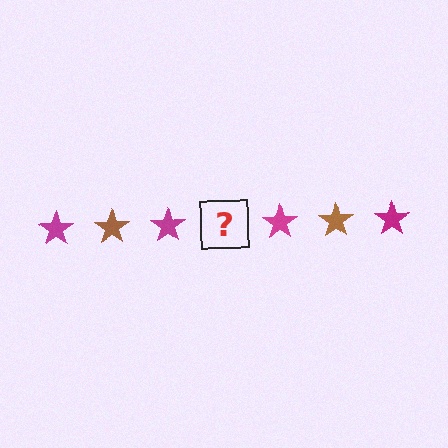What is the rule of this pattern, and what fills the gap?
The rule is that the pattern cycles through magenta, brown stars. The gap should be filled with a brown star.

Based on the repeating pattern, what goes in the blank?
The blank should be a brown star.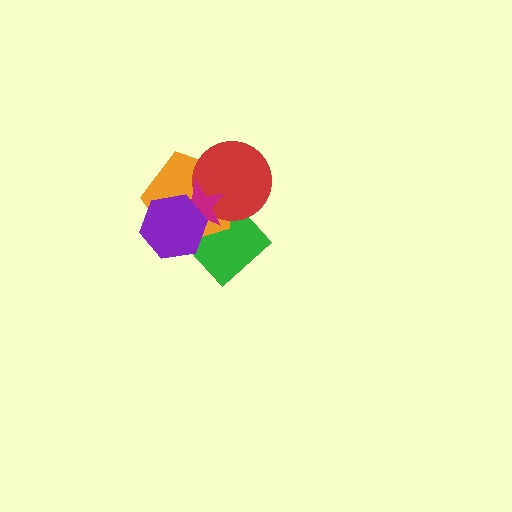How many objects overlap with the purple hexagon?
3 objects overlap with the purple hexagon.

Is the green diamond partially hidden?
Yes, it is partially covered by another shape.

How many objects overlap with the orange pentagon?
4 objects overlap with the orange pentagon.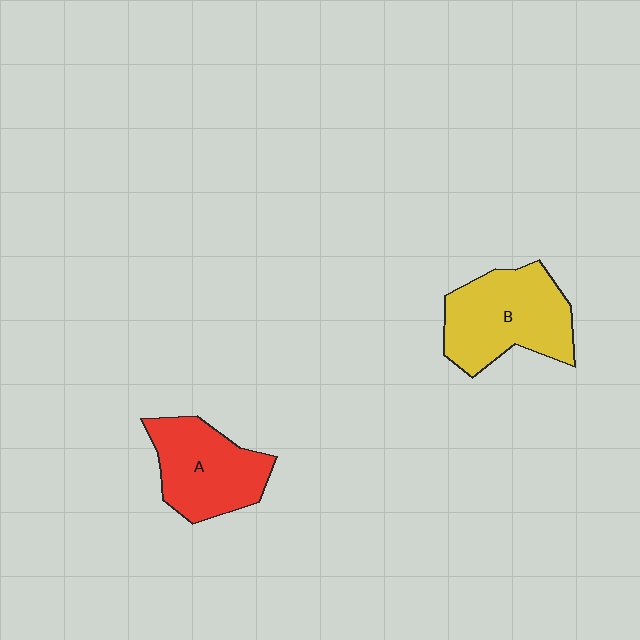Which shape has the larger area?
Shape B (yellow).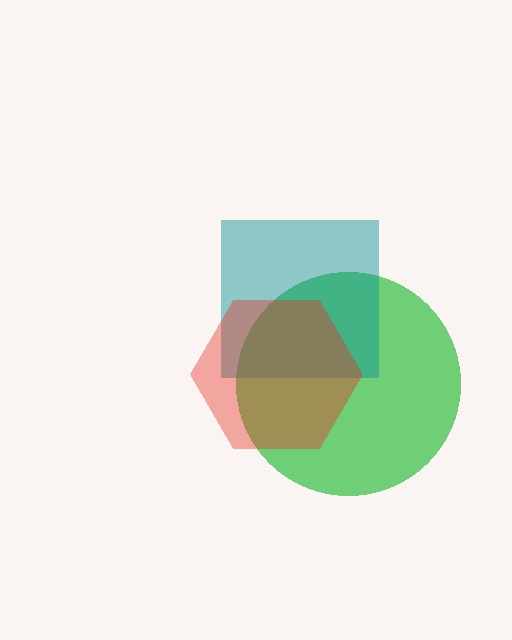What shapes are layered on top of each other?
The layered shapes are: a green circle, a teal square, a red hexagon.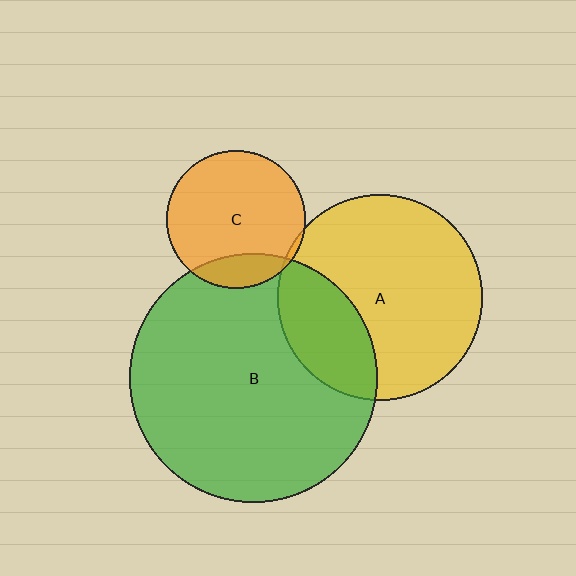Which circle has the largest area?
Circle B (green).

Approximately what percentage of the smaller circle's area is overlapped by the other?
Approximately 15%.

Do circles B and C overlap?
Yes.